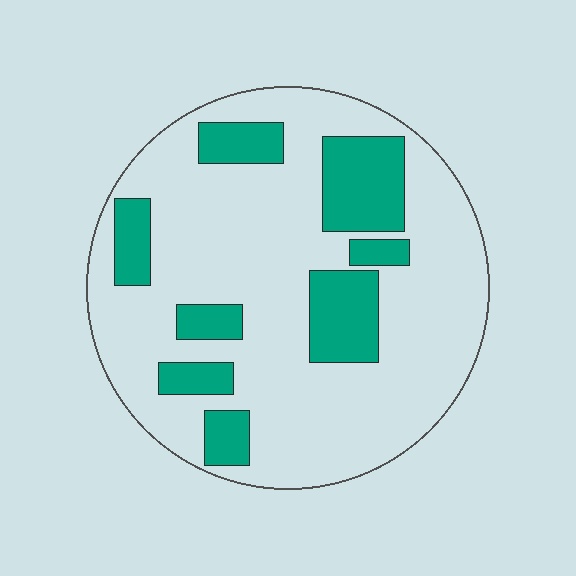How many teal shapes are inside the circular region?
8.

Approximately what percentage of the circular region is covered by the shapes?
Approximately 25%.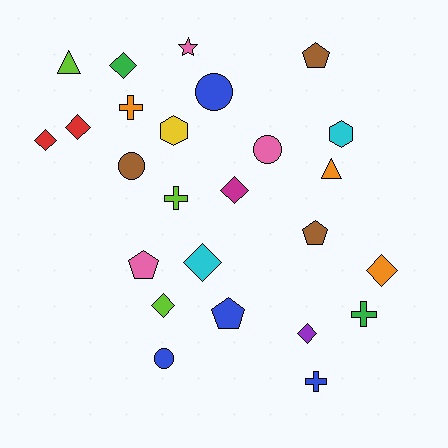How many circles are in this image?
There are 4 circles.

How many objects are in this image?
There are 25 objects.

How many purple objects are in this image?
There is 1 purple object.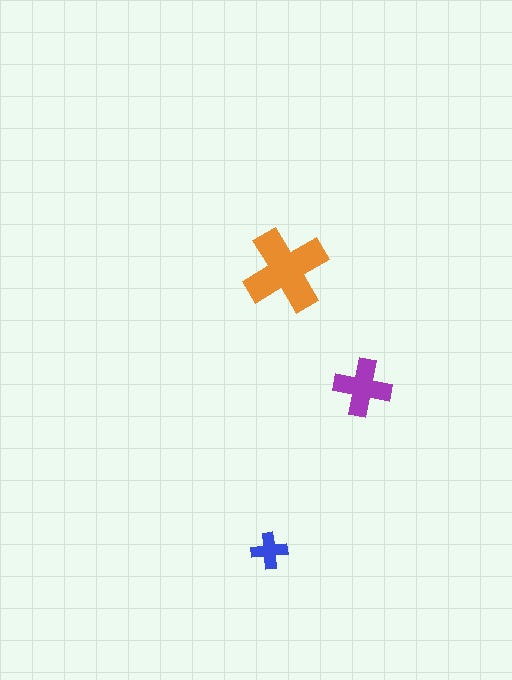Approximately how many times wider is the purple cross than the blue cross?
About 1.5 times wider.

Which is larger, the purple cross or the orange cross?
The orange one.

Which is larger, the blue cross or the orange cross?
The orange one.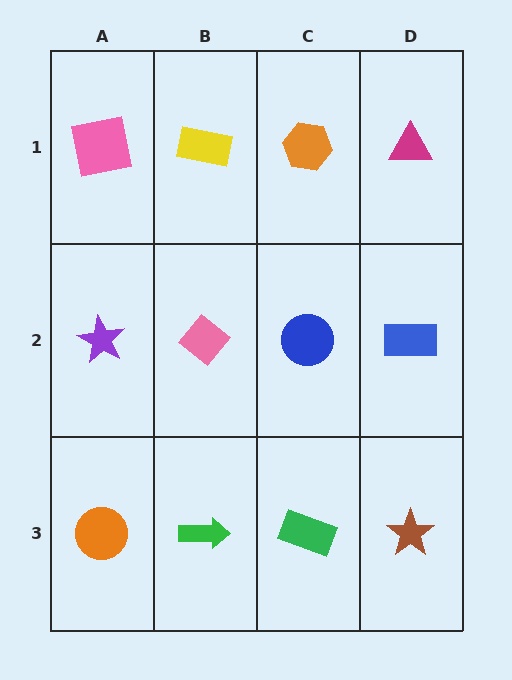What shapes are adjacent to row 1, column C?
A blue circle (row 2, column C), a yellow rectangle (row 1, column B), a magenta triangle (row 1, column D).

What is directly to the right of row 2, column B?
A blue circle.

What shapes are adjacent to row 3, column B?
A pink diamond (row 2, column B), an orange circle (row 3, column A), a green rectangle (row 3, column C).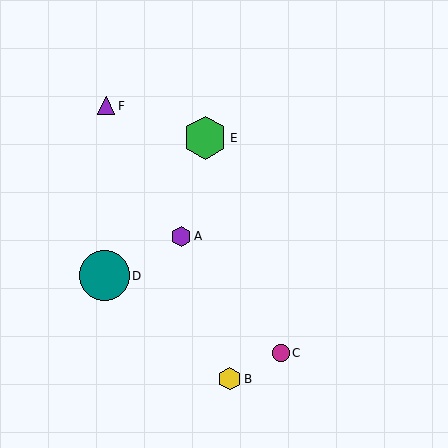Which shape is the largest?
The teal circle (labeled D) is the largest.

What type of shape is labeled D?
Shape D is a teal circle.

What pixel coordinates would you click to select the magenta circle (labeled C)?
Click at (281, 353) to select the magenta circle C.